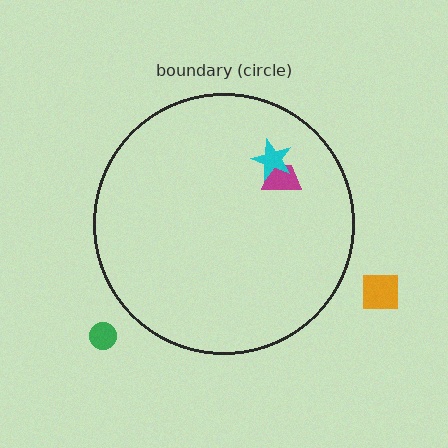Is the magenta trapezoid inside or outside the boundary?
Inside.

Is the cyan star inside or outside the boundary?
Inside.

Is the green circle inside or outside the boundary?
Outside.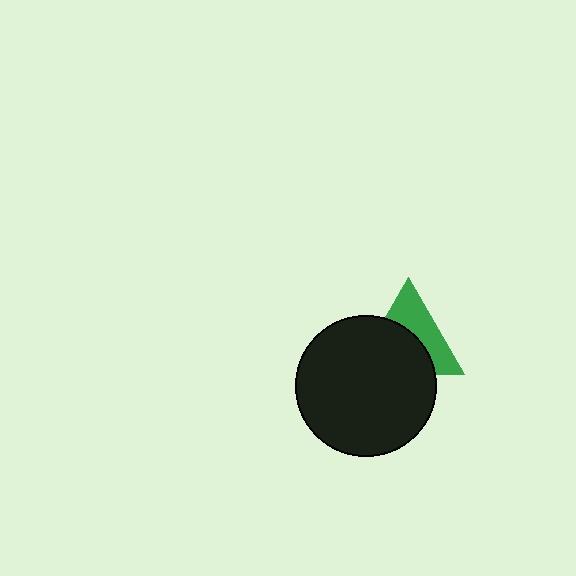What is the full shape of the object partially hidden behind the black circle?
The partially hidden object is a green triangle.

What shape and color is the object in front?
The object in front is a black circle.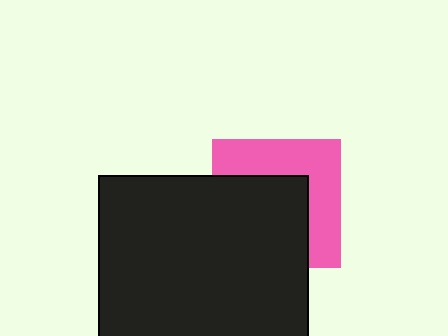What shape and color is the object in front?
The object in front is a black square.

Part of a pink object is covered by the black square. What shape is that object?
It is a square.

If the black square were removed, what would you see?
You would see the complete pink square.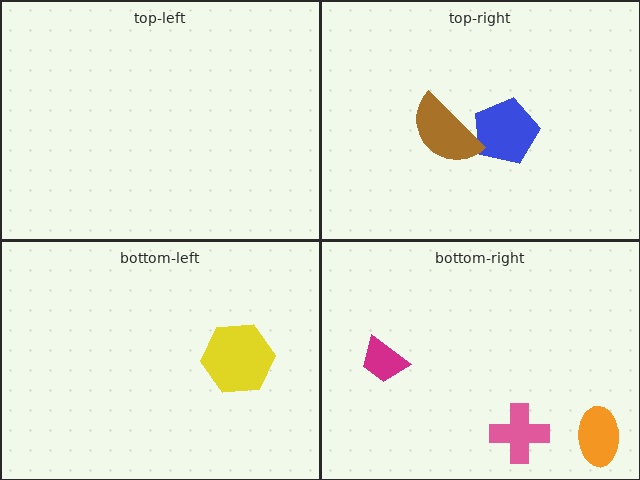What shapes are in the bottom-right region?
The orange ellipse, the magenta trapezoid, the pink cross.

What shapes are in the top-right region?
The blue pentagon, the brown semicircle.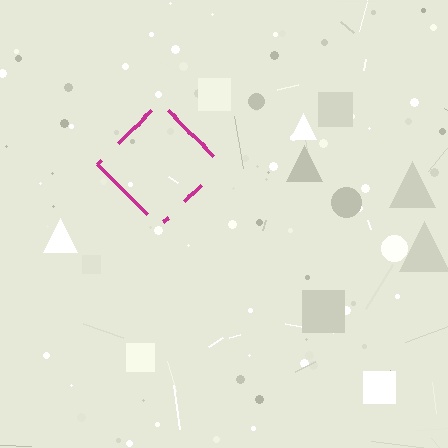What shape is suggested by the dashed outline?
The dashed outline suggests a diamond.